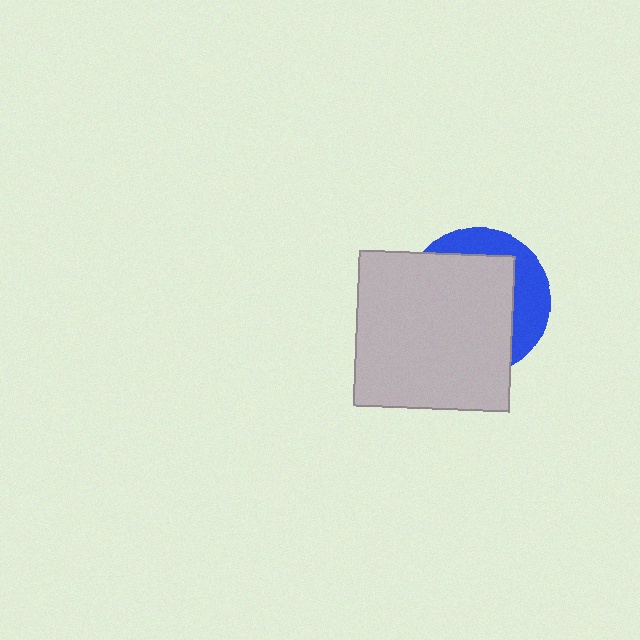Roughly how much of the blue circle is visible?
A small part of it is visible (roughly 30%).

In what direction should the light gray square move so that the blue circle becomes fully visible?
The light gray square should move toward the lower-left. That is the shortest direction to clear the overlap and leave the blue circle fully visible.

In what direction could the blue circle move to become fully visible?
The blue circle could move toward the upper-right. That would shift it out from behind the light gray square entirely.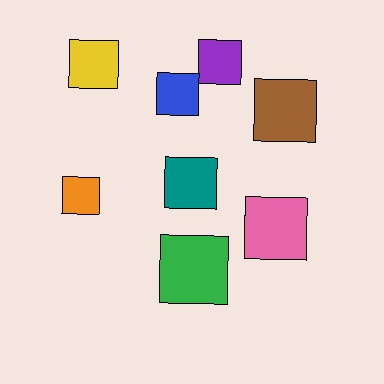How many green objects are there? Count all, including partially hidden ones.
There is 1 green object.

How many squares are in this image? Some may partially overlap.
There are 8 squares.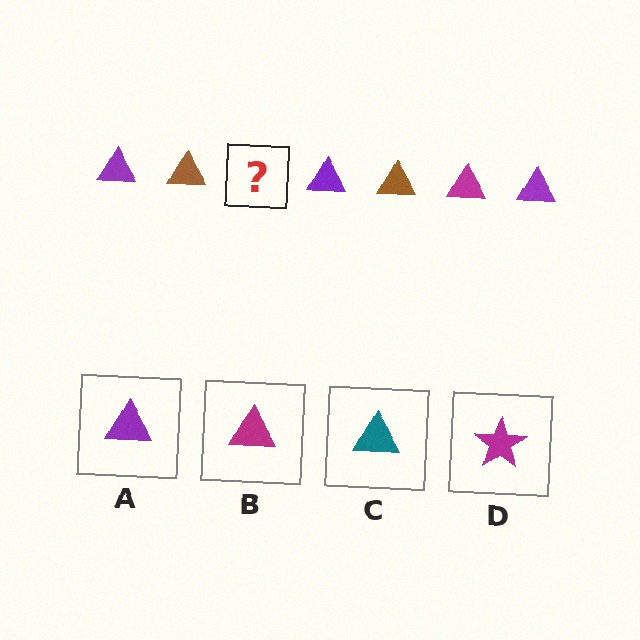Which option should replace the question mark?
Option B.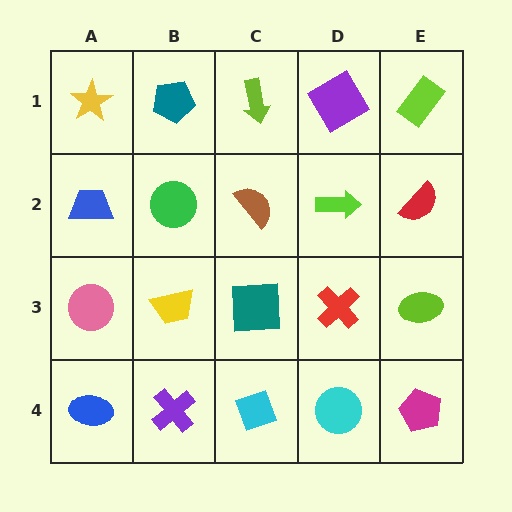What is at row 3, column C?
A teal square.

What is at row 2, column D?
A lime arrow.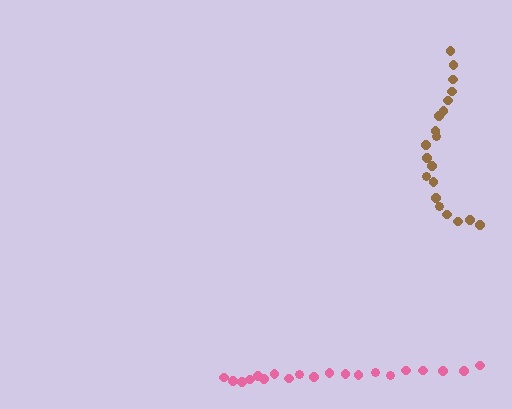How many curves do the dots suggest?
There are 2 distinct paths.